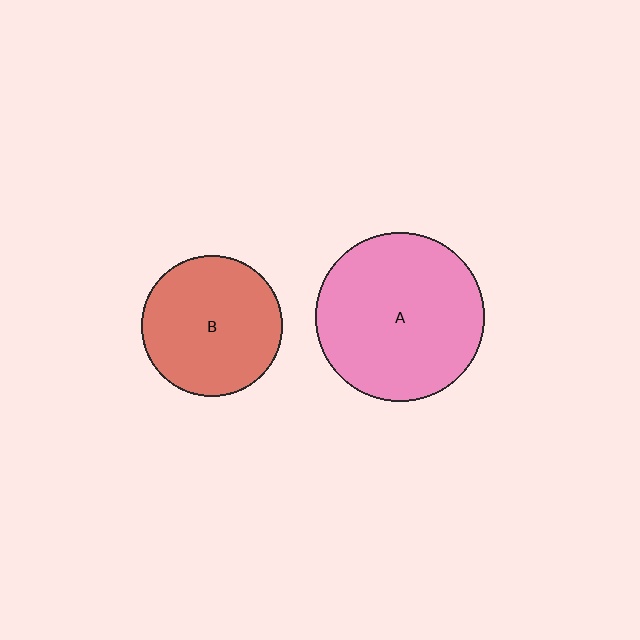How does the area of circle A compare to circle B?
Approximately 1.4 times.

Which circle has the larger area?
Circle A (pink).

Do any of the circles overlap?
No, none of the circles overlap.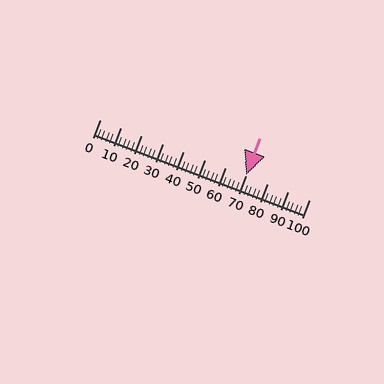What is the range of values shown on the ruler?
The ruler shows values from 0 to 100.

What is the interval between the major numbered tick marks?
The major tick marks are spaced 10 units apart.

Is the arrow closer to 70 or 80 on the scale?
The arrow is closer to 70.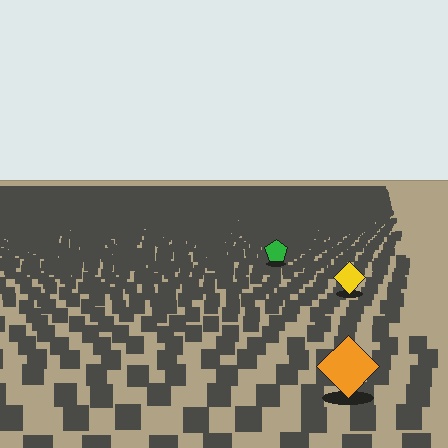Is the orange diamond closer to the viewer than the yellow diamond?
Yes. The orange diamond is closer — you can tell from the texture gradient: the ground texture is coarser near it.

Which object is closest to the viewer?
The orange diamond is closest. The texture marks near it are larger and more spread out.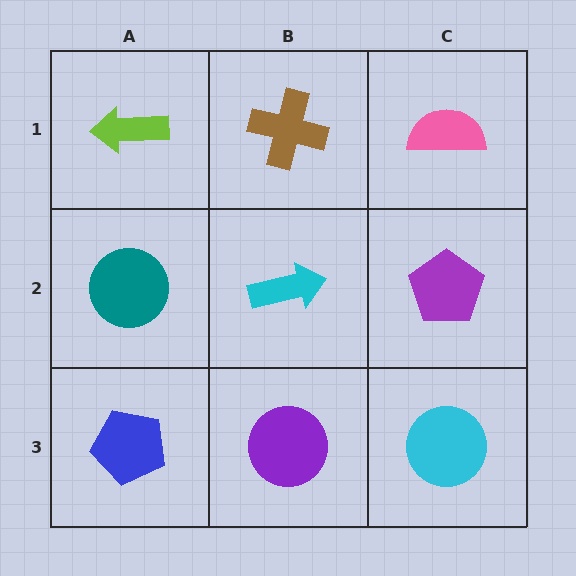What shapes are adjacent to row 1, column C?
A purple pentagon (row 2, column C), a brown cross (row 1, column B).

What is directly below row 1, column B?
A cyan arrow.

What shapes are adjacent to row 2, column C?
A pink semicircle (row 1, column C), a cyan circle (row 3, column C), a cyan arrow (row 2, column B).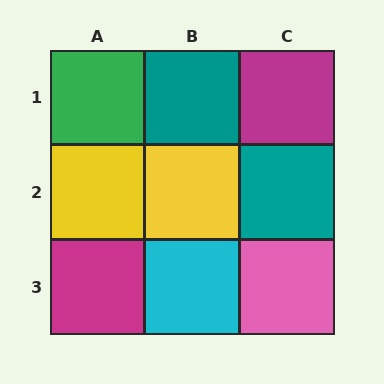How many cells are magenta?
2 cells are magenta.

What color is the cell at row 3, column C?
Pink.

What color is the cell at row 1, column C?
Magenta.